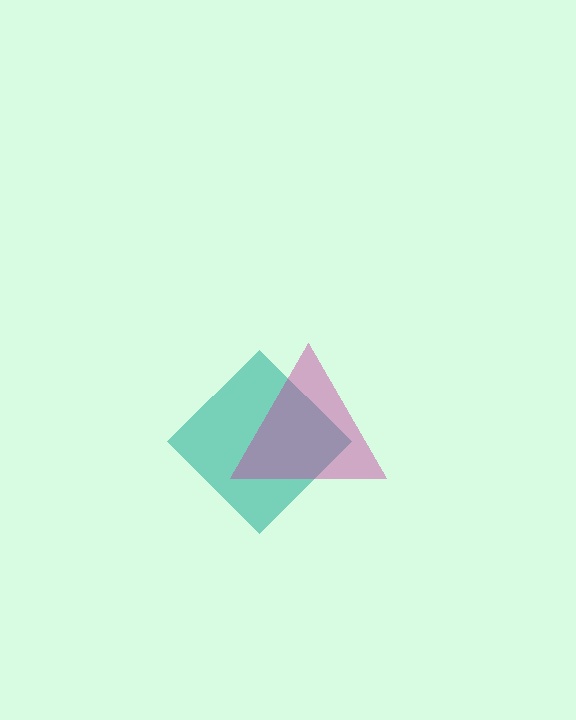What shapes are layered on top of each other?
The layered shapes are: a teal diamond, a magenta triangle.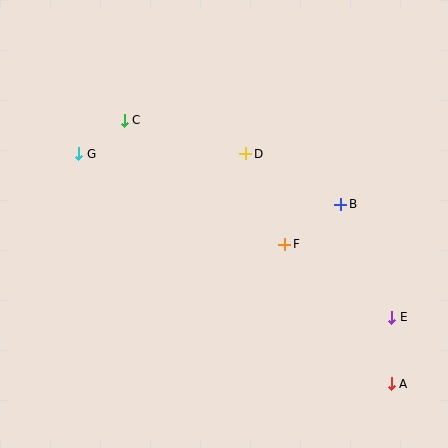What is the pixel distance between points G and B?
The distance between G and B is 267 pixels.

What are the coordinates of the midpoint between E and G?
The midpoint between E and G is at (235, 235).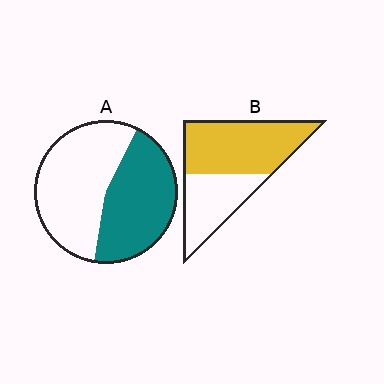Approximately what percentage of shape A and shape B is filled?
A is approximately 45% and B is approximately 60%.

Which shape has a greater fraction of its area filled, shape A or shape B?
Shape B.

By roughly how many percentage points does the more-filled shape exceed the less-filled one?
By roughly 15 percentage points (B over A).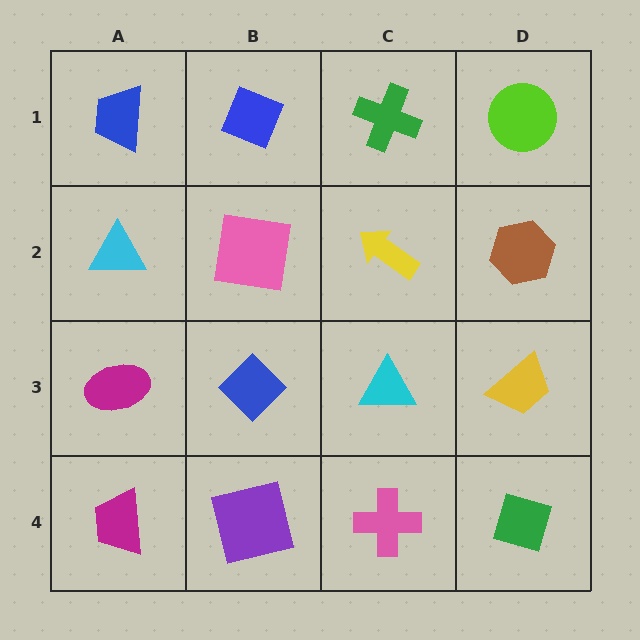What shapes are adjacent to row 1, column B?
A pink square (row 2, column B), a blue trapezoid (row 1, column A), a green cross (row 1, column C).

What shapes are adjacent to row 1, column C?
A yellow arrow (row 2, column C), a blue diamond (row 1, column B), a lime circle (row 1, column D).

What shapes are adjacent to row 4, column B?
A blue diamond (row 3, column B), a magenta trapezoid (row 4, column A), a pink cross (row 4, column C).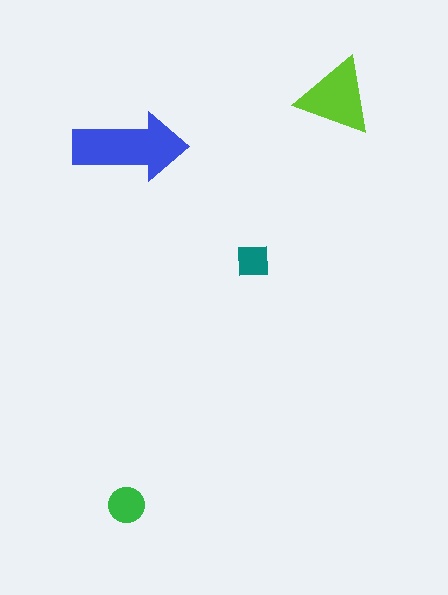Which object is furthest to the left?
The green circle is leftmost.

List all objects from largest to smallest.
The blue arrow, the lime triangle, the green circle, the teal square.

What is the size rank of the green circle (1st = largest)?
3rd.